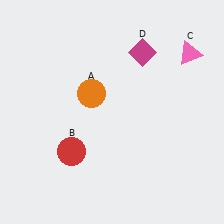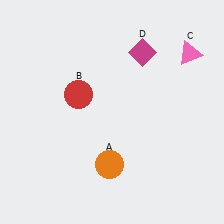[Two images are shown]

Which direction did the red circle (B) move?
The red circle (B) moved up.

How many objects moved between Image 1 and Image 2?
2 objects moved between the two images.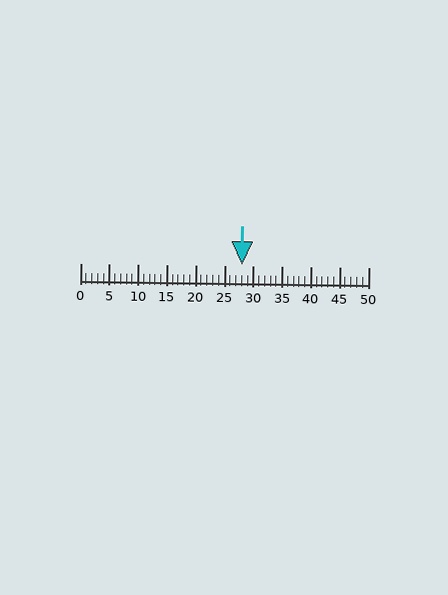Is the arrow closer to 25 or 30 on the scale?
The arrow is closer to 30.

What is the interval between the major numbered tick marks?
The major tick marks are spaced 5 units apart.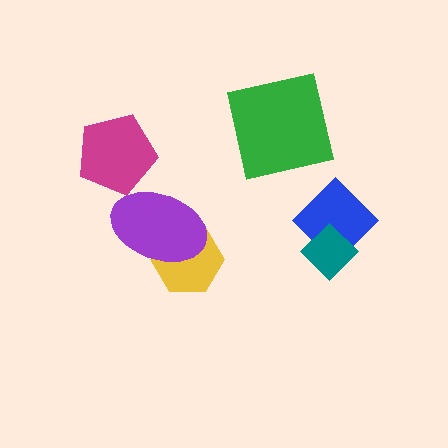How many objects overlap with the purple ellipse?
1 object overlaps with the purple ellipse.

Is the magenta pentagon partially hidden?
No, no other shape covers it.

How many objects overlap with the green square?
0 objects overlap with the green square.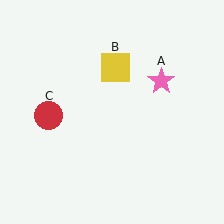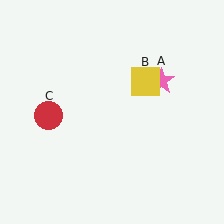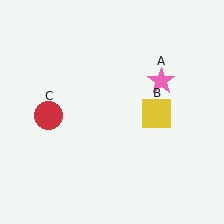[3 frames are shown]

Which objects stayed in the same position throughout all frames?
Pink star (object A) and red circle (object C) remained stationary.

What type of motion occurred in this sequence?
The yellow square (object B) rotated clockwise around the center of the scene.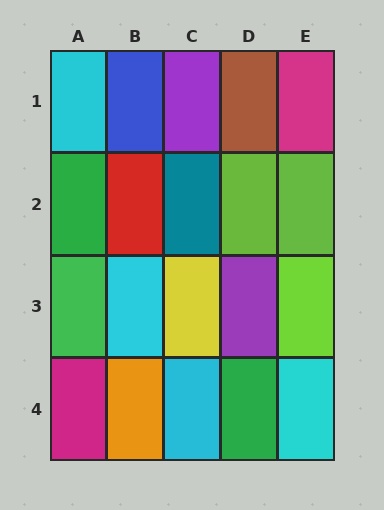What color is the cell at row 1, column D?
Brown.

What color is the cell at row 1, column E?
Magenta.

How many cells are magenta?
2 cells are magenta.